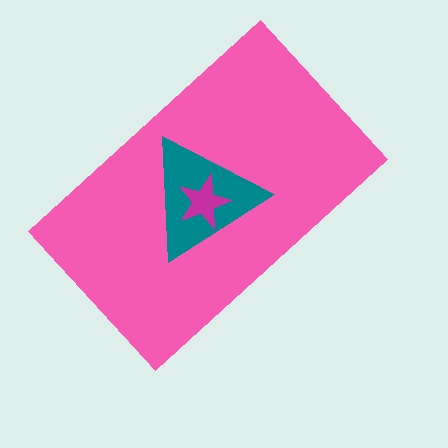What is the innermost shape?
The magenta star.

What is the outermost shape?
The pink rectangle.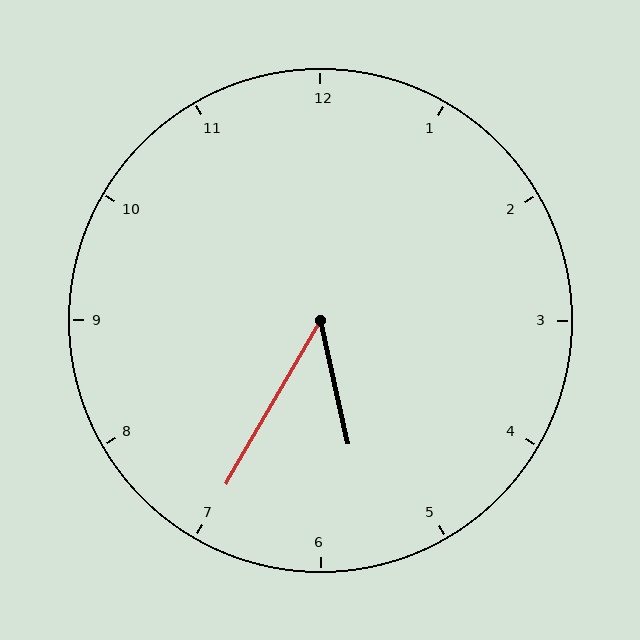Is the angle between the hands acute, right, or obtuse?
It is acute.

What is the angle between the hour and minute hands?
Approximately 42 degrees.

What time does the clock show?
5:35.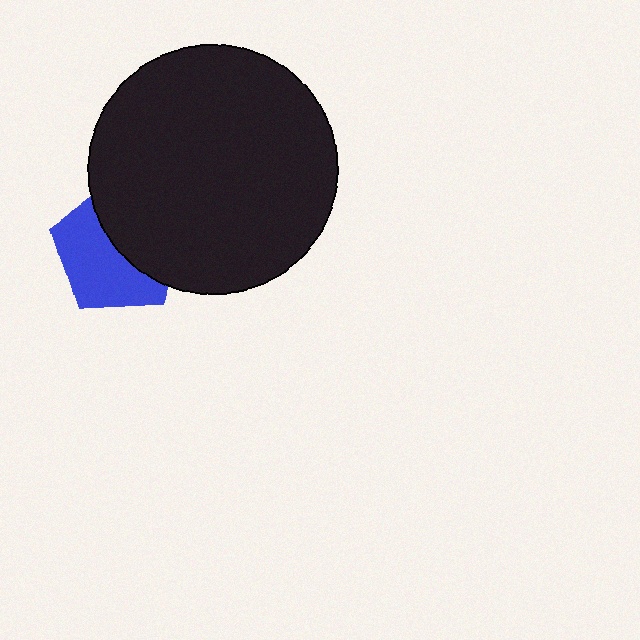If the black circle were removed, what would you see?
You would see the complete blue pentagon.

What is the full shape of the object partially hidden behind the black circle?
The partially hidden object is a blue pentagon.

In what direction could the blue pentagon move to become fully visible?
The blue pentagon could move left. That would shift it out from behind the black circle entirely.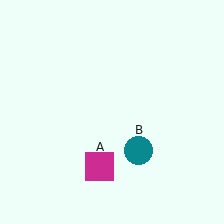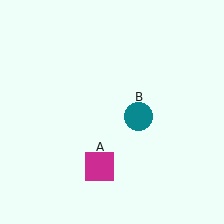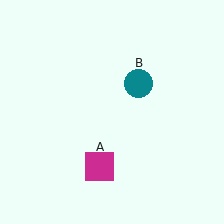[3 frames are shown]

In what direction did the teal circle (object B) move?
The teal circle (object B) moved up.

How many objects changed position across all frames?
1 object changed position: teal circle (object B).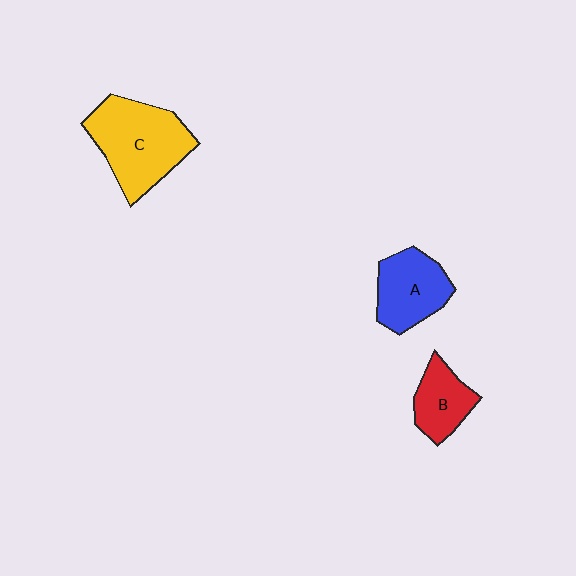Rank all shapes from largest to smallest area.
From largest to smallest: C (yellow), A (blue), B (red).